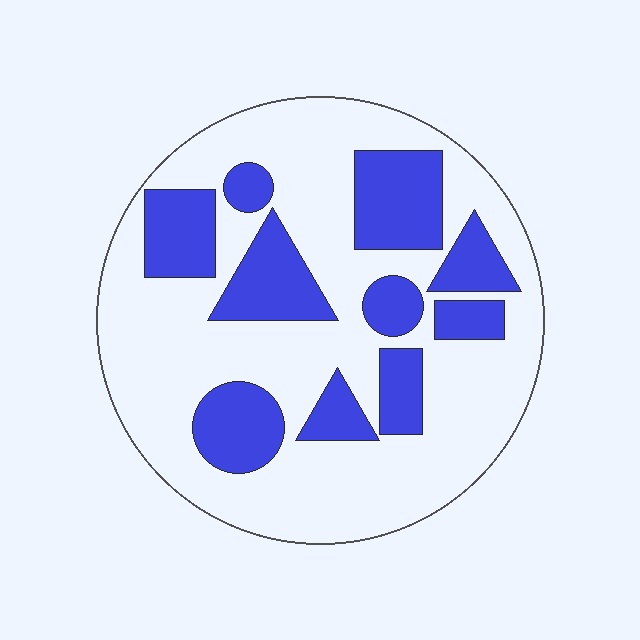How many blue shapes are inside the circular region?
10.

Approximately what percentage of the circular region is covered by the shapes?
Approximately 30%.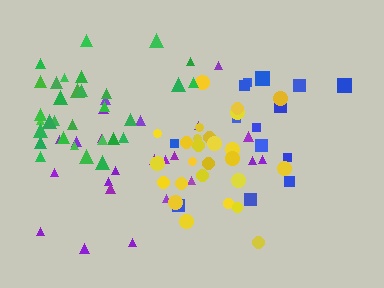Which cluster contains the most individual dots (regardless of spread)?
Green (31).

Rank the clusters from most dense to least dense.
yellow, green, purple, blue.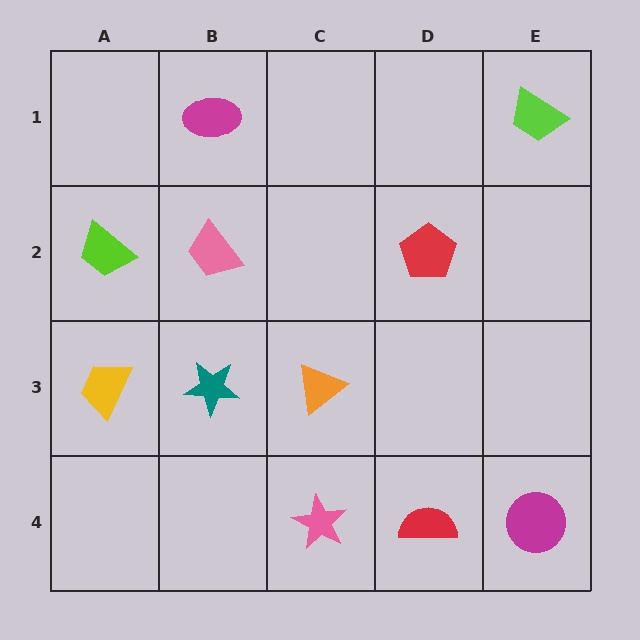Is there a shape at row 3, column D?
No, that cell is empty.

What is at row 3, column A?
A yellow trapezoid.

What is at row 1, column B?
A magenta ellipse.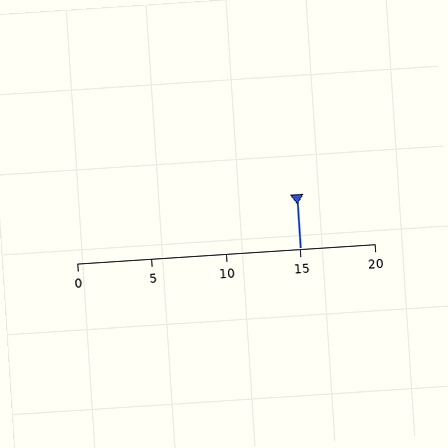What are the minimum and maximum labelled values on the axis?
The axis runs from 0 to 20.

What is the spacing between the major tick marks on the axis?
The major ticks are spaced 5 apart.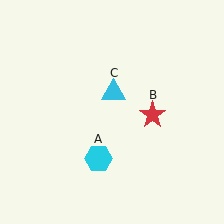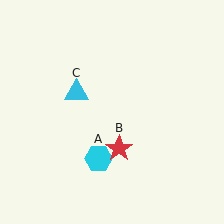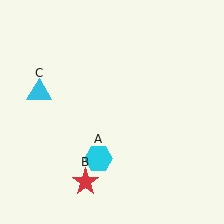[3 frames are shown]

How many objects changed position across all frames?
2 objects changed position: red star (object B), cyan triangle (object C).